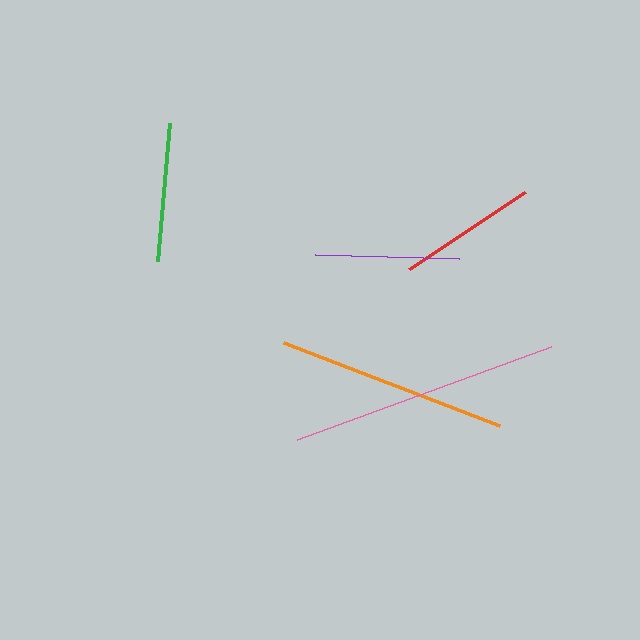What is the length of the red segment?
The red segment is approximately 138 pixels long.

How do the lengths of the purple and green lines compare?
The purple and green lines are approximately the same length.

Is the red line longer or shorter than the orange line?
The orange line is longer than the red line.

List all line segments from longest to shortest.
From longest to shortest: pink, orange, purple, red, green.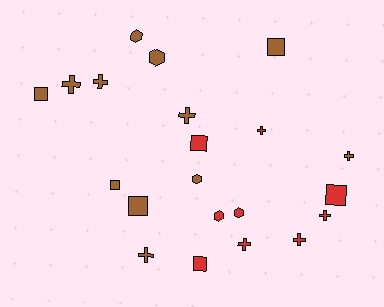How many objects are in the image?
There are 21 objects.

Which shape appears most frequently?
Cross, with 9 objects.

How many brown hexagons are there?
There are 3 brown hexagons.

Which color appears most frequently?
Brown, with 12 objects.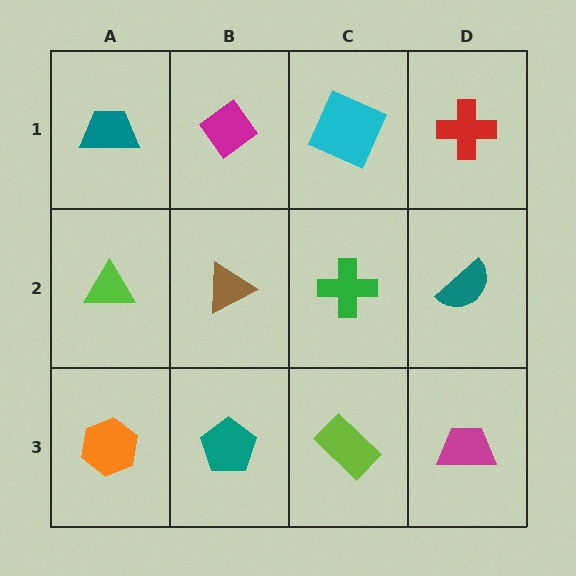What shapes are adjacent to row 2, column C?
A cyan square (row 1, column C), a lime rectangle (row 3, column C), a brown triangle (row 2, column B), a teal semicircle (row 2, column D).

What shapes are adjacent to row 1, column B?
A brown triangle (row 2, column B), a teal trapezoid (row 1, column A), a cyan square (row 1, column C).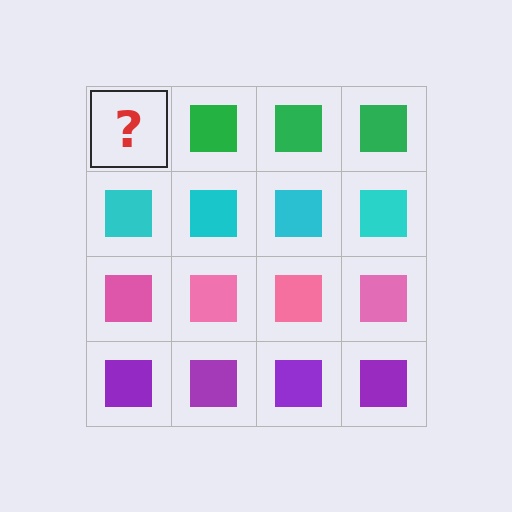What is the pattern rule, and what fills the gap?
The rule is that each row has a consistent color. The gap should be filled with a green square.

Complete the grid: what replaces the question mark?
The question mark should be replaced with a green square.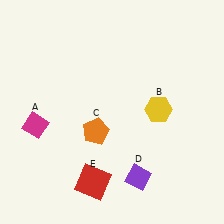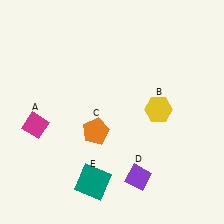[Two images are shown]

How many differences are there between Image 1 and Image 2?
There is 1 difference between the two images.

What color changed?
The square (E) changed from red in Image 1 to teal in Image 2.